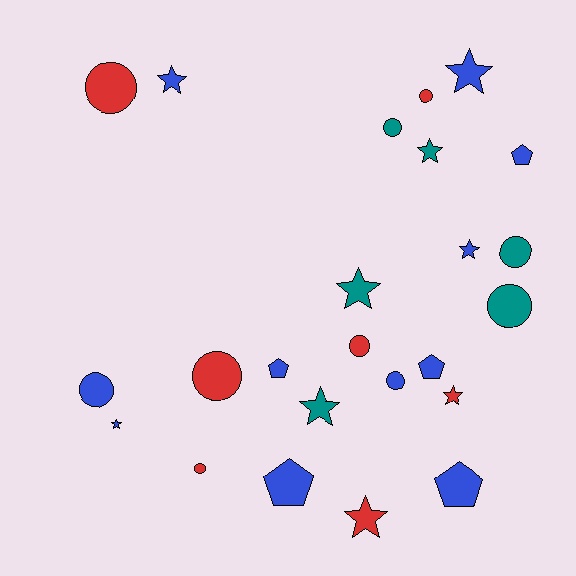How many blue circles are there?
There are 2 blue circles.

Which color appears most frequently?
Blue, with 11 objects.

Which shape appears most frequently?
Circle, with 10 objects.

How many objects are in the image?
There are 24 objects.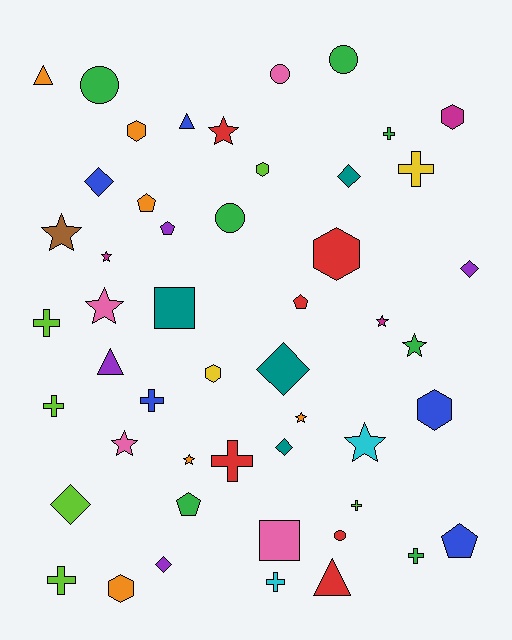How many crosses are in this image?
There are 10 crosses.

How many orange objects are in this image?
There are 6 orange objects.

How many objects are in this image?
There are 50 objects.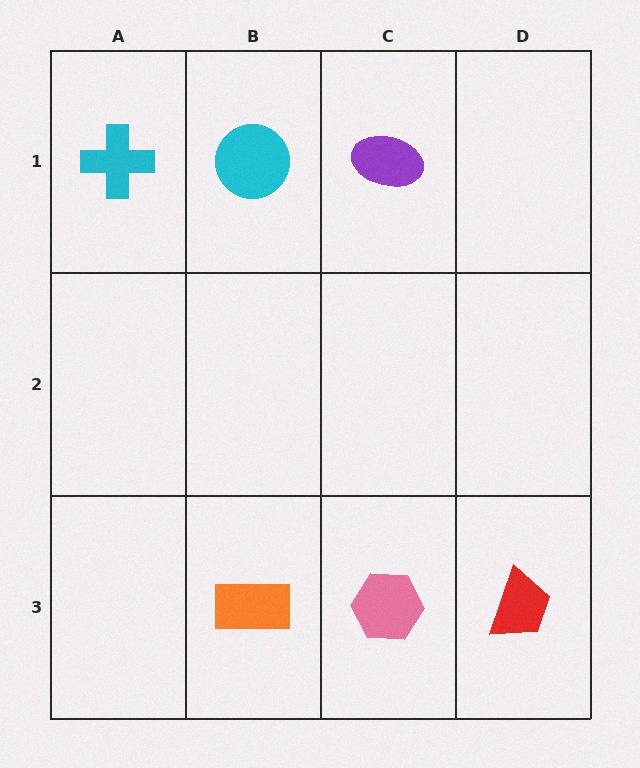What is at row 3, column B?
An orange rectangle.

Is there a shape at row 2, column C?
No, that cell is empty.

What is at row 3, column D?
A red trapezoid.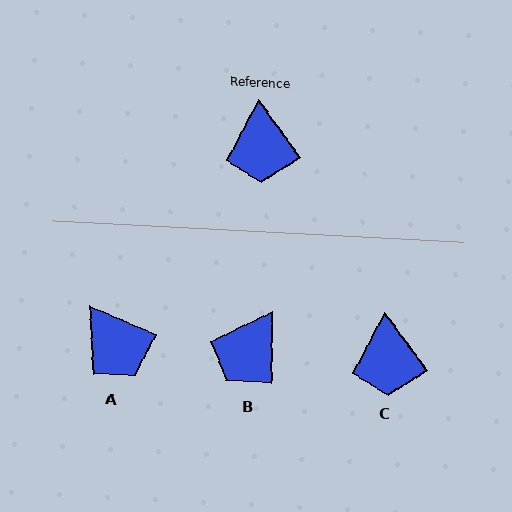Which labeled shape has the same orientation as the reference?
C.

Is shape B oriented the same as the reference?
No, it is off by about 36 degrees.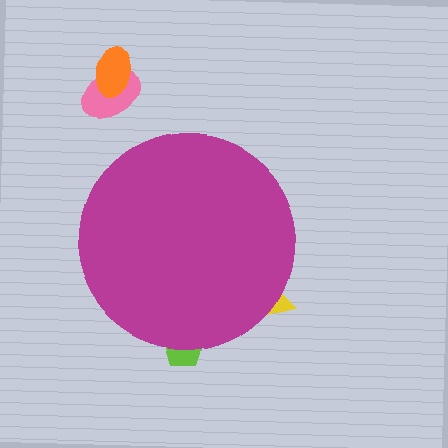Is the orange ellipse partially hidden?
No, the orange ellipse is fully visible.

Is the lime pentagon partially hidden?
Yes, the lime pentagon is partially hidden behind the magenta circle.